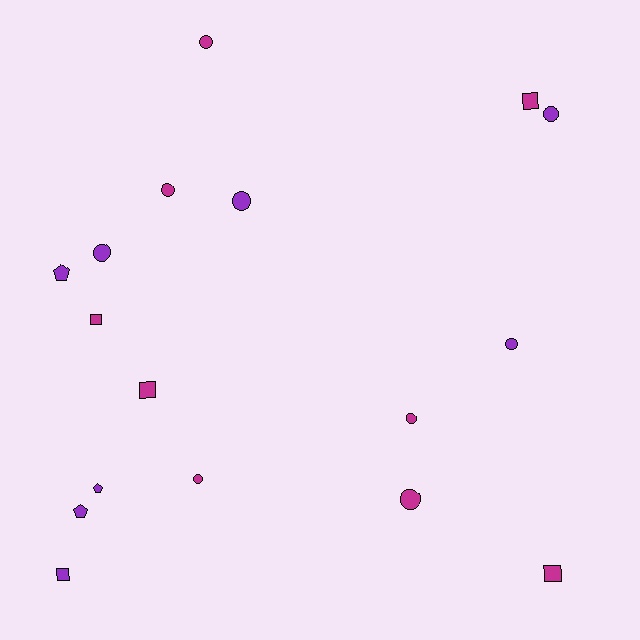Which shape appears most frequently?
Circle, with 9 objects.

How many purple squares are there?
There is 1 purple square.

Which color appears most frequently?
Magenta, with 9 objects.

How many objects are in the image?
There are 17 objects.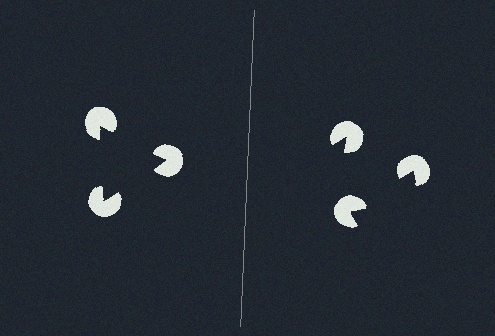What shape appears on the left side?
An illusory triangle.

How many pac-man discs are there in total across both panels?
6 — 3 on each side.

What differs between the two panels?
The pac-man discs are positioned identically on both sides; only the wedge orientations differ. On the left they align to a triangle; on the right they are misaligned.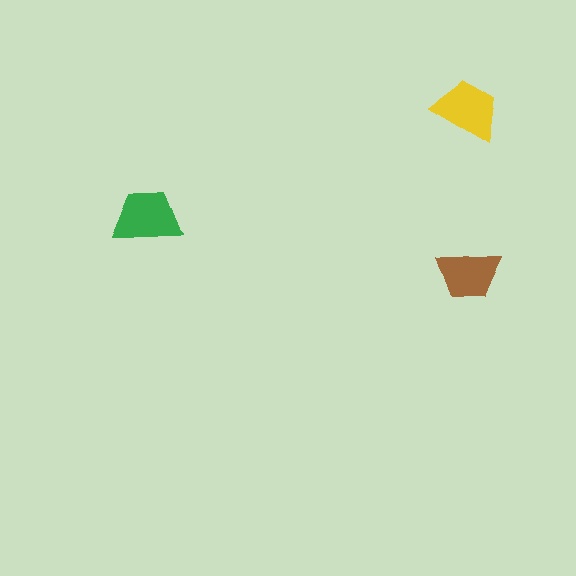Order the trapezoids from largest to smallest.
the green one, the yellow one, the brown one.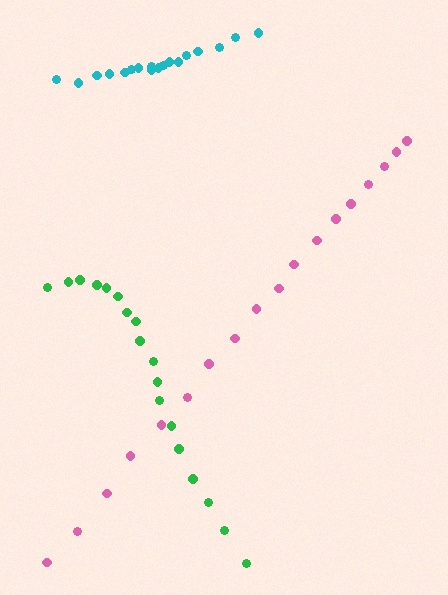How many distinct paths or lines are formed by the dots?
There are 3 distinct paths.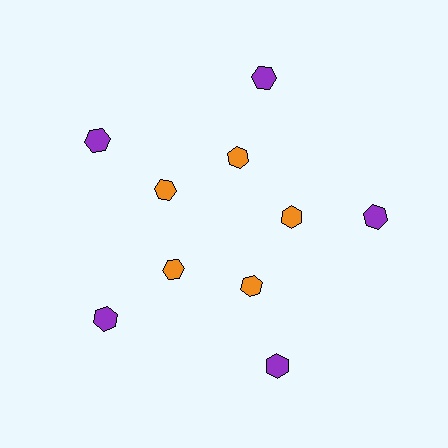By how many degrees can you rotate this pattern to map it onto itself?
The pattern maps onto itself every 72 degrees of rotation.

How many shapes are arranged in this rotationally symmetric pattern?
There are 10 shapes, arranged in 5 groups of 2.